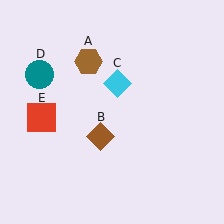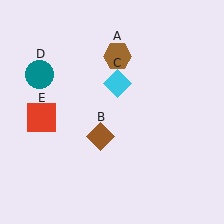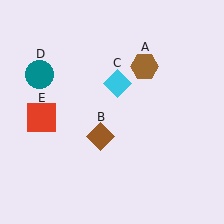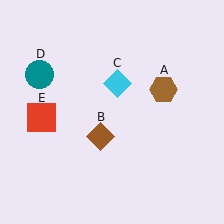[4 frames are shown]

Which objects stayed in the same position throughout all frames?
Brown diamond (object B) and cyan diamond (object C) and teal circle (object D) and red square (object E) remained stationary.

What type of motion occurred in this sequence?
The brown hexagon (object A) rotated clockwise around the center of the scene.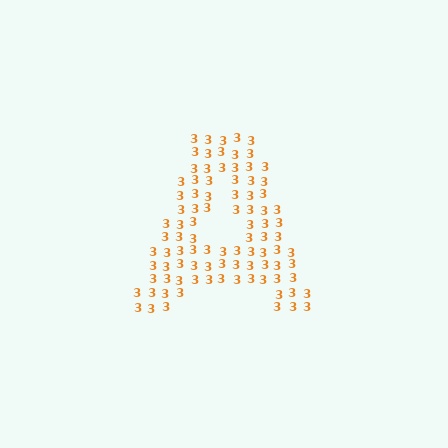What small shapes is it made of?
It is made of small digit 3's.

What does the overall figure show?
The overall figure shows the letter A.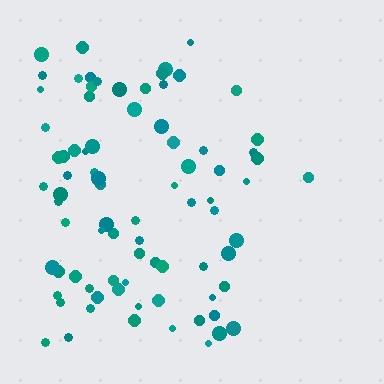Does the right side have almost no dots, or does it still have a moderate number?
Still a moderate number, just noticeably fewer than the left.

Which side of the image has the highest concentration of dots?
The left.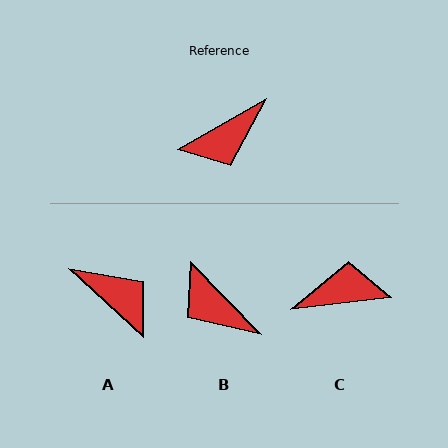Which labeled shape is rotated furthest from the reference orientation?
C, about 157 degrees away.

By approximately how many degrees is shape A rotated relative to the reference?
Approximately 108 degrees counter-clockwise.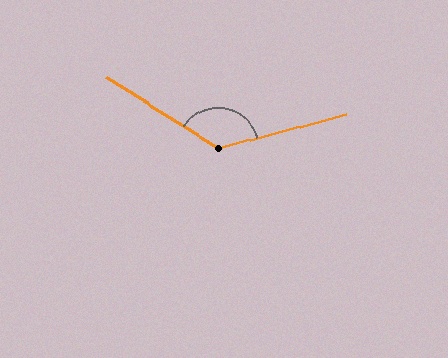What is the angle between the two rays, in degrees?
Approximately 133 degrees.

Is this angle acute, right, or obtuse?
It is obtuse.